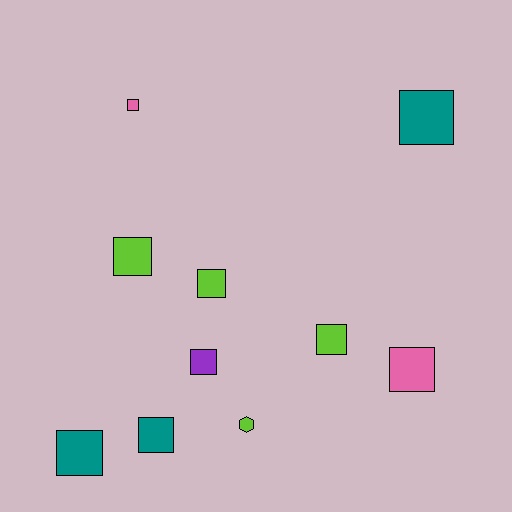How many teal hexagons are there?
There are no teal hexagons.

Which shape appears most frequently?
Square, with 9 objects.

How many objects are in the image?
There are 10 objects.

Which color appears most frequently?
Lime, with 4 objects.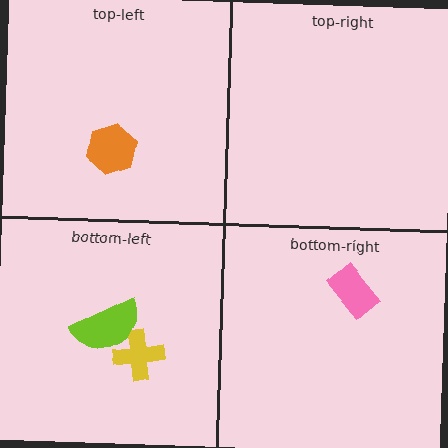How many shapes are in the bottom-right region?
1.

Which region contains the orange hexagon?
The top-left region.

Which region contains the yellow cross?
The bottom-left region.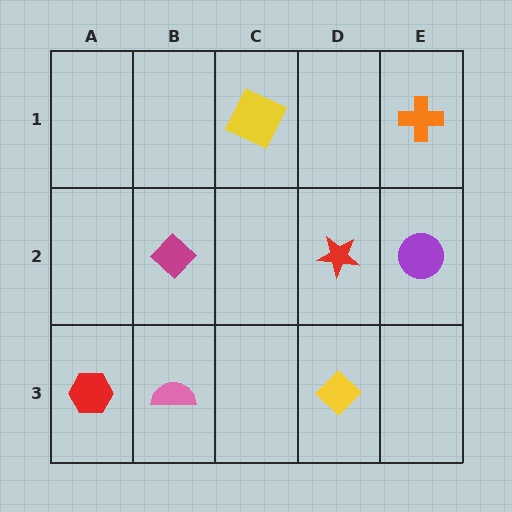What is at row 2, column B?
A magenta diamond.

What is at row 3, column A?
A red hexagon.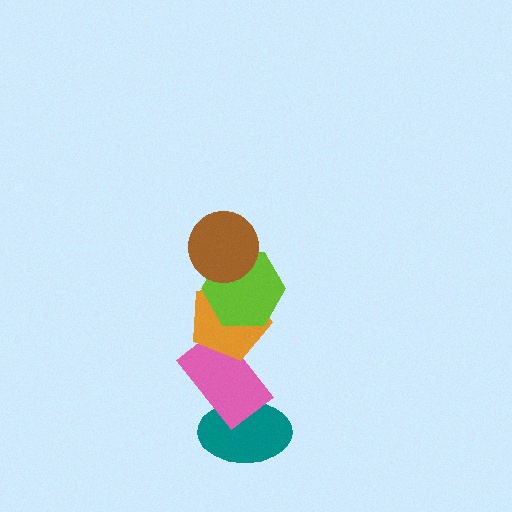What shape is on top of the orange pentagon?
The lime hexagon is on top of the orange pentagon.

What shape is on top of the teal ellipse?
The pink rectangle is on top of the teal ellipse.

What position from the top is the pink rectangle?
The pink rectangle is 4th from the top.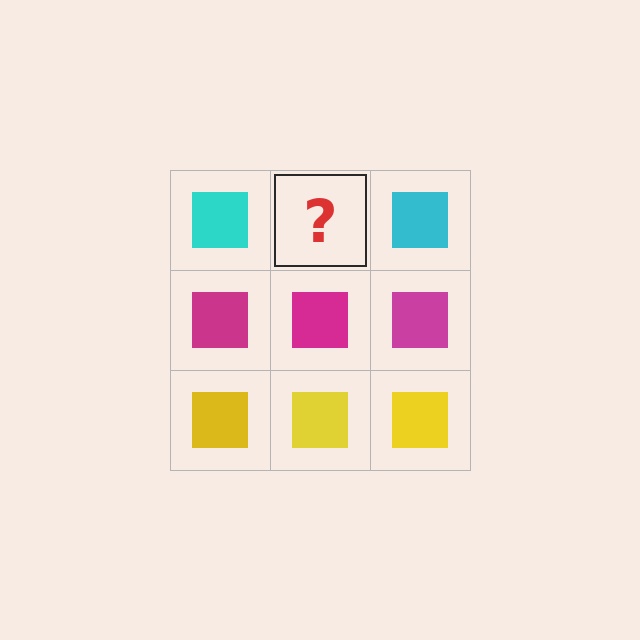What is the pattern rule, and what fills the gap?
The rule is that each row has a consistent color. The gap should be filled with a cyan square.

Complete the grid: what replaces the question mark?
The question mark should be replaced with a cyan square.